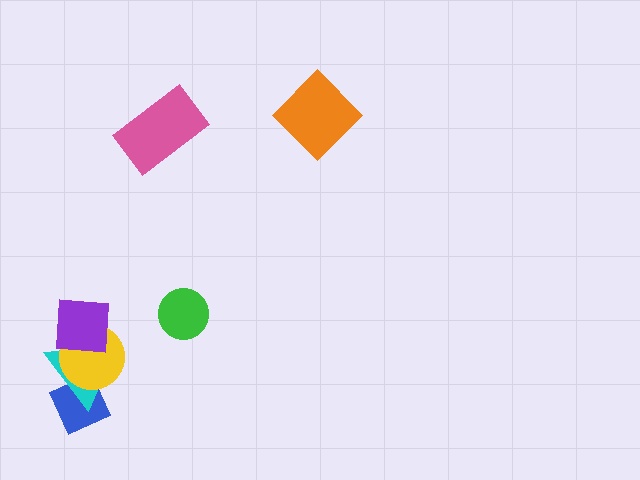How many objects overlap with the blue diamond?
2 objects overlap with the blue diamond.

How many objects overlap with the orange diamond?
0 objects overlap with the orange diamond.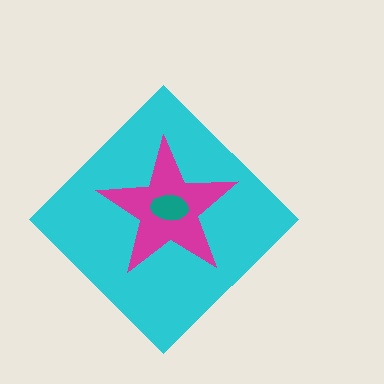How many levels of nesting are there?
3.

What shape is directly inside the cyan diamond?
The magenta star.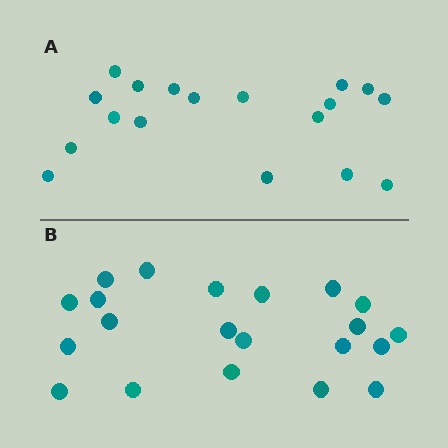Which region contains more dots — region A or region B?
Region B (the bottom region) has more dots.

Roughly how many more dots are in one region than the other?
Region B has just a few more — roughly 2 or 3 more dots than region A.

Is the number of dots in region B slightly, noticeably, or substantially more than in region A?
Region B has only slightly more — the two regions are fairly close. The ratio is roughly 1.2 to 1.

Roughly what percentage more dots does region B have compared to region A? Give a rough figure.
About 15% more.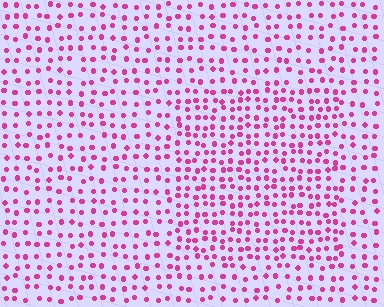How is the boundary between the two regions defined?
The boundary is defined by a change in element density (approximately 1.6x ratio). All elements are the same color, size, and shape.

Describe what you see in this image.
The image contains small magenta elements arranged at two different densities. A rectangle-shaped region is visible where the elements are more densely packed than the surrounding area.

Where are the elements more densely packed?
The elements are more densely packed inside the rectangle boundary.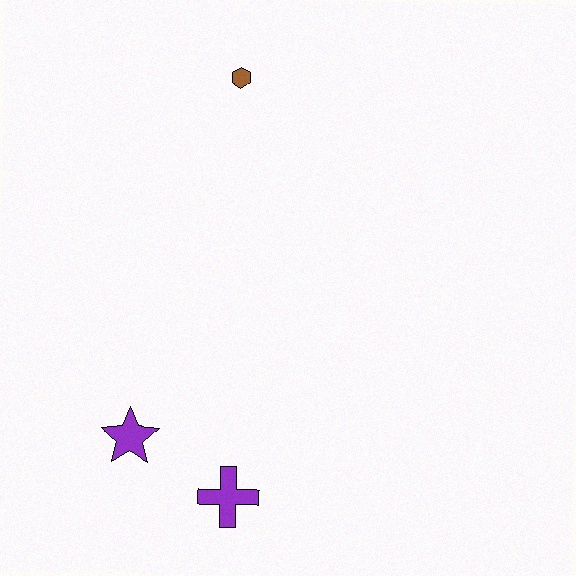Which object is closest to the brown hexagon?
The purple star is closest to the brown hexagon.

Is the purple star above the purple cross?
Yes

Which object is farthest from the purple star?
The brown hexagon is farthest from the purple star.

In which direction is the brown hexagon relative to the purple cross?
The brown hexagon is above the purple cross.